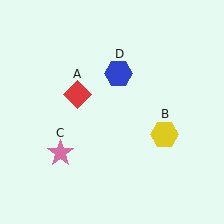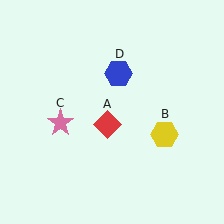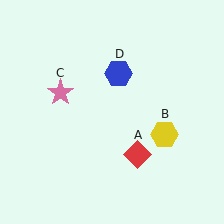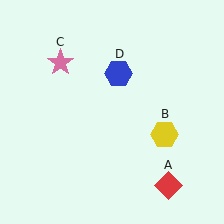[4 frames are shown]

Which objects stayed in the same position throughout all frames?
Yellow hexagon (object B) and blue hexagon (object D) remained stationary.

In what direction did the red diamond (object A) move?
The red diamond (object A) moved down and to the right.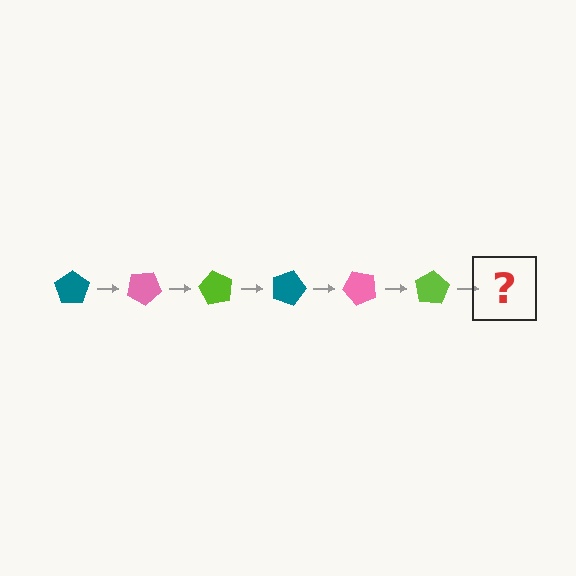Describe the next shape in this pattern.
It should be a teal pentagon, rotated 180 degrees from the start.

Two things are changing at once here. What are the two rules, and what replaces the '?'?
The two rules are that it rotates 30 degrees each step and the color cycles through teal, pink, and lime. The '?' should be a teal pentagon, rotated 180 degrees from the start.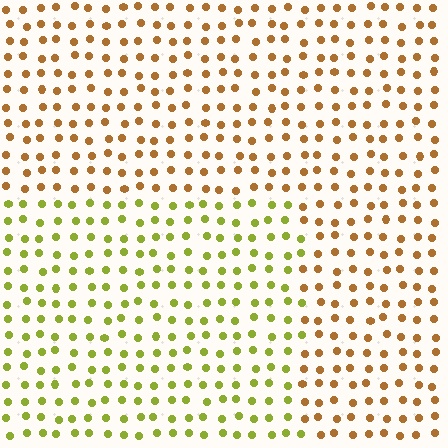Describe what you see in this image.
The image is filled with small brown elements in a uniform arrangement. A rectangle-shaped region is visible where the elements are tinted to a slightly different hue, forming a subtle color boundary.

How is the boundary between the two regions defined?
The boundary is defined purely by a slight shift in hue (about 45 degrees). Spacing, size, and orientation are identical on both sides.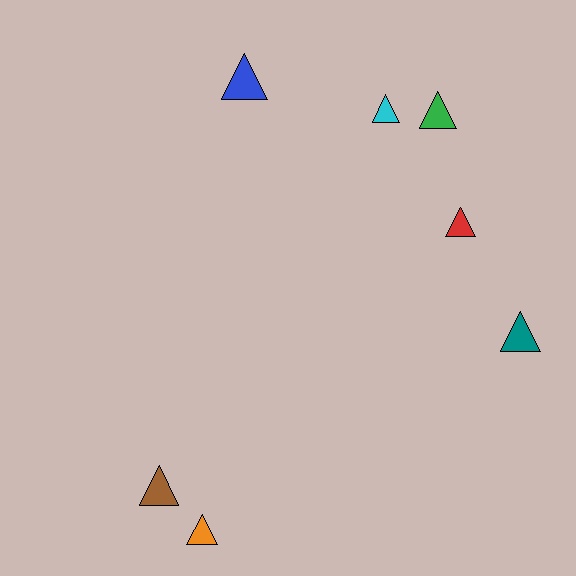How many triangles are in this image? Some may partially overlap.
There are 7 triangles.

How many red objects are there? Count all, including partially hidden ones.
There is 1 red object.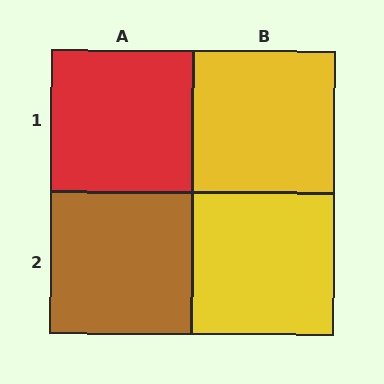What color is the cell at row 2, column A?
Brown.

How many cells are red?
1 cell is red.